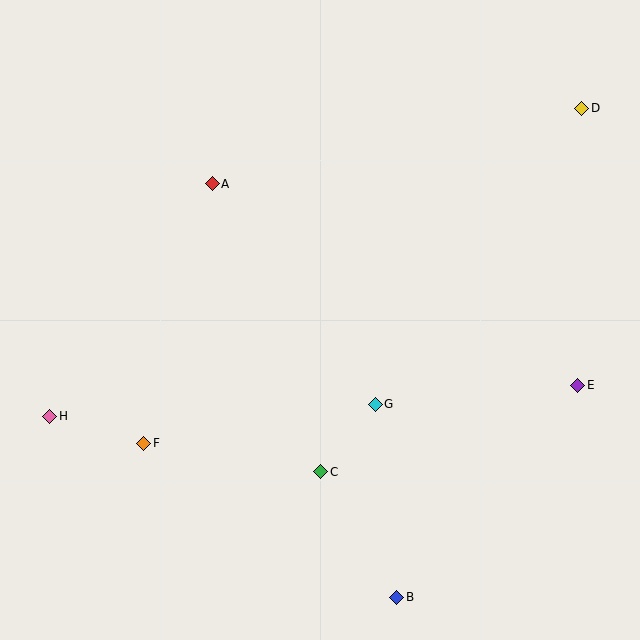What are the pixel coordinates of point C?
Point C is at (321, 472).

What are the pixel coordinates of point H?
Point H is at (50, 416).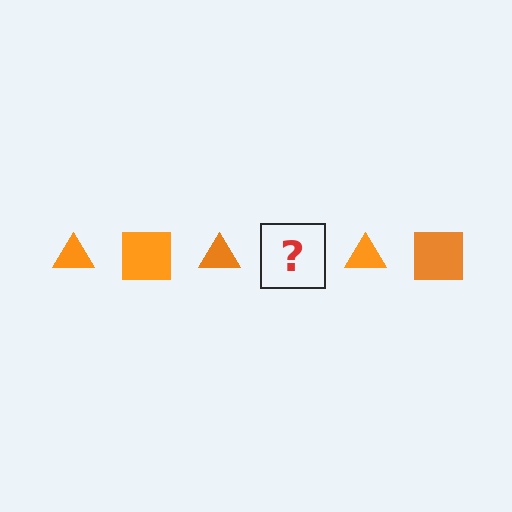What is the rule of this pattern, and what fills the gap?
The rule is that the pattern cycles through triangle, square shapes in orange. The gap should be filled with an orange square.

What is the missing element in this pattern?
The missing element is an orange square.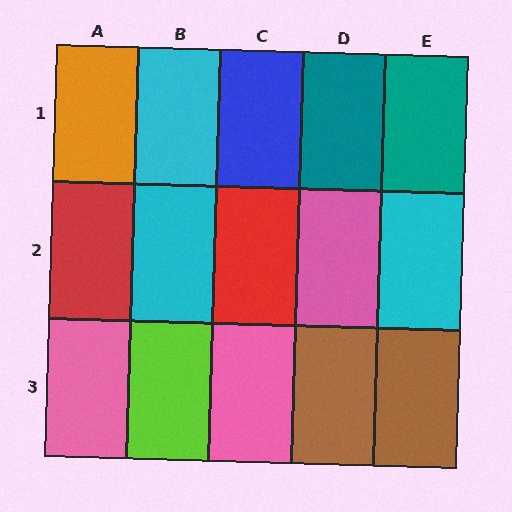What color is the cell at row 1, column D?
Teal.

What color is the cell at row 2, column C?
Red.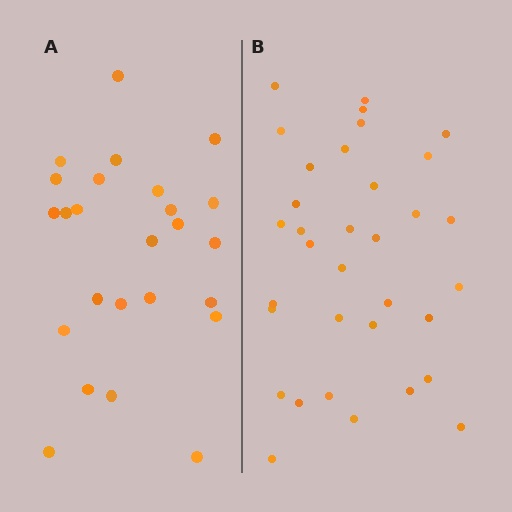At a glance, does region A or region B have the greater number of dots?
Region B (the right region) has more dots.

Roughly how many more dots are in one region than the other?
Region B has roughly 8 or so more dots than region A.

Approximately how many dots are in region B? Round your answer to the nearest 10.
About 30 dots. (The exact count is 34, which rounds to 30.)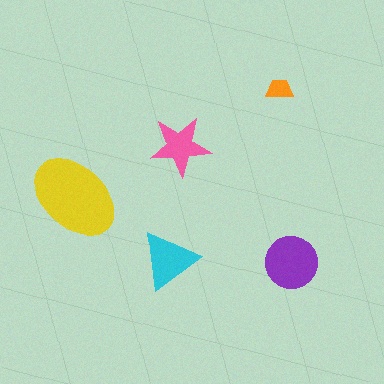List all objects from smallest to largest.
The orange trapezoid, the pink star, the cyan triangle, the purple circle, the yellow ellipse.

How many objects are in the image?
There are 5 objects in the image.